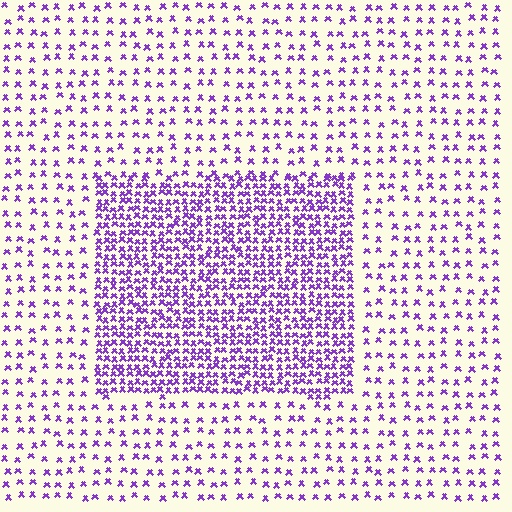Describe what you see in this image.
The image contains small purple elements arranged at two different densities. A rectangle-shaped region is visible where the elements are more densely packed than the surrounding area.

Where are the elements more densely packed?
The elements are more densely packed inside the rectangle boundary.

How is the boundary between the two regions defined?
The boundary is defined by a change in element density (approximately 2.7x ratio). All elements are the same color, size, and shape.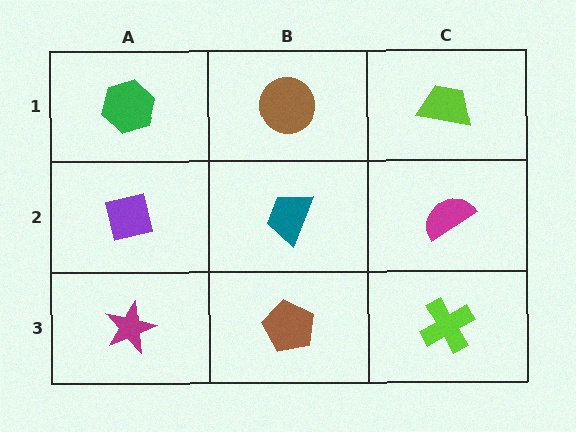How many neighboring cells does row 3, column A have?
2.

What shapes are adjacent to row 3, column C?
A magenta semicircle (row 2, column C), a brown pentagon (row 3, column B).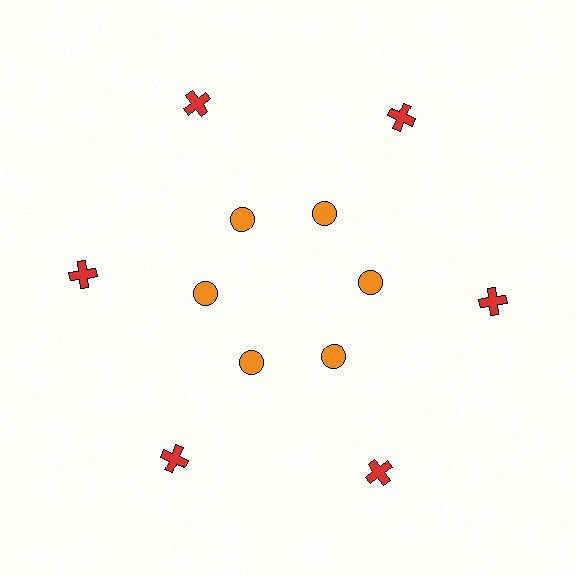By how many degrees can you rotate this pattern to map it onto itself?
The pattern maps onto itself every 60 degrees of rotation.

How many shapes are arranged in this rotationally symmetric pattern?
There are 12 shapes, arranged in 6 groups of 2.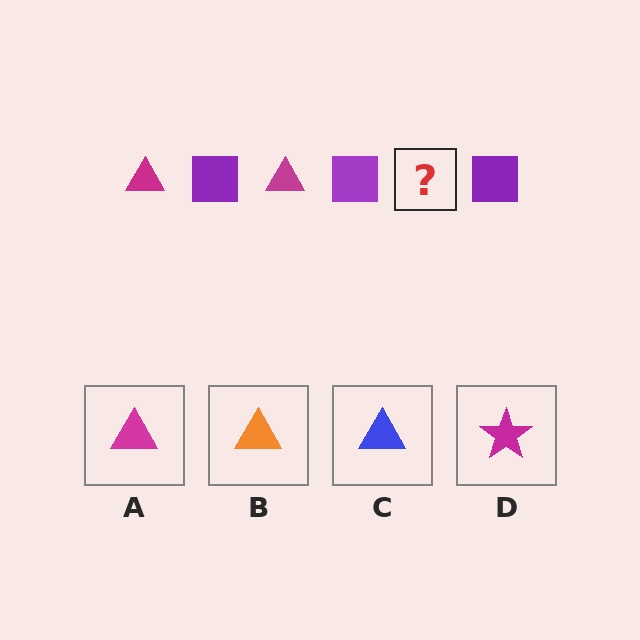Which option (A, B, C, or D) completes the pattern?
A.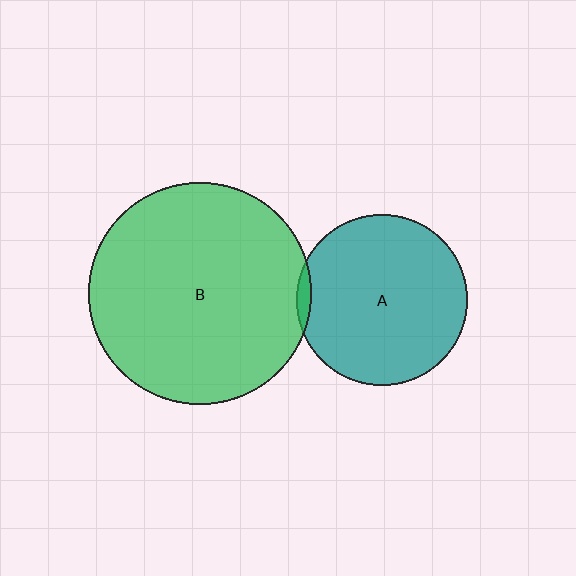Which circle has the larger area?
Circle B (green).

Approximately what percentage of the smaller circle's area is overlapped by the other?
Approximately 5%.